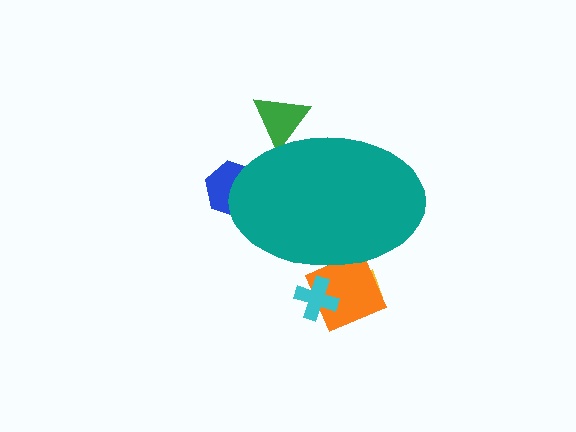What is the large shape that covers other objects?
A teal ellipse.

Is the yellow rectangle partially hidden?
Yes, the yellow rectangle is partially hidden behind the teal ellipse.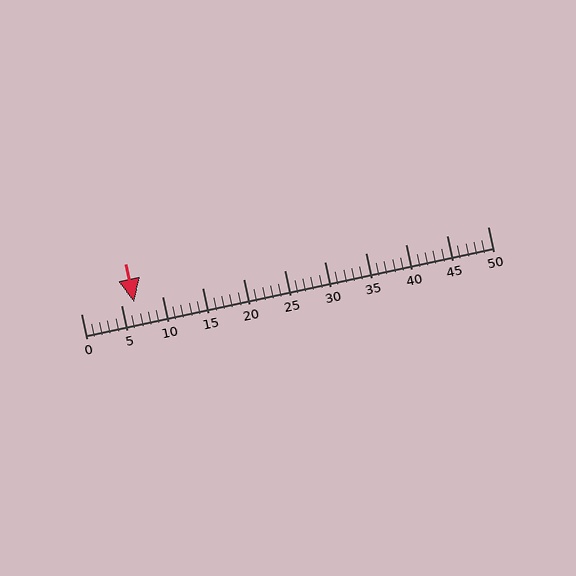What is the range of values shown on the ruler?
The ruler shows values from 0 to 50.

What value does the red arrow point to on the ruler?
The red arrow points to approximately 7.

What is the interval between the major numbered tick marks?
The major tick marks are spaced 5 units apart.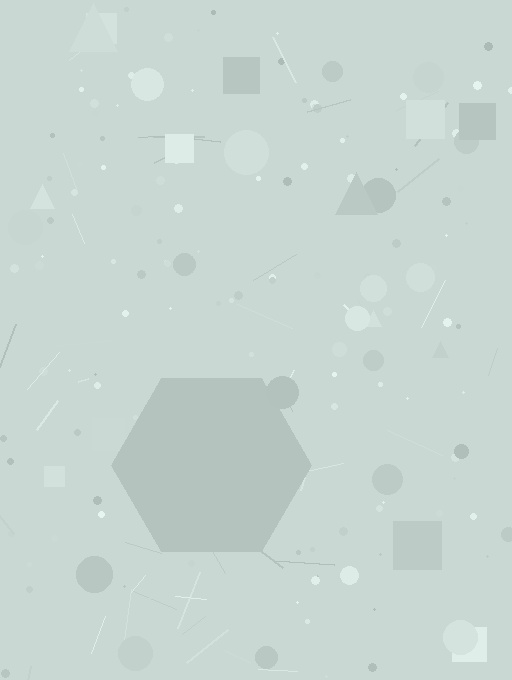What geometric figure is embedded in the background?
A hexagon is embedded in the background.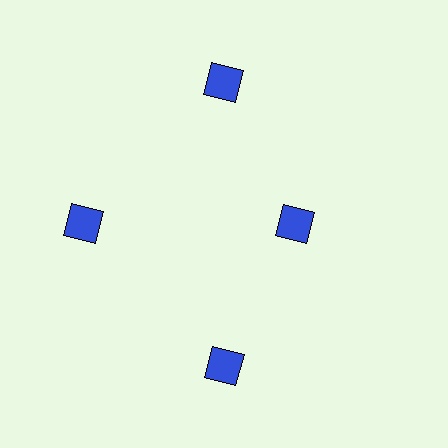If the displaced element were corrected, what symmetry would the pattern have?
It would have 4-fold rotational symmetry — the pattern would map onto itself every 90 degrees.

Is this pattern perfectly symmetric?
No. The 4 blue diamonds are arranged in a ring, but one element near the 3 o'clock position is pulled inward toward the center, breaking the 4-fold rotational symmetry.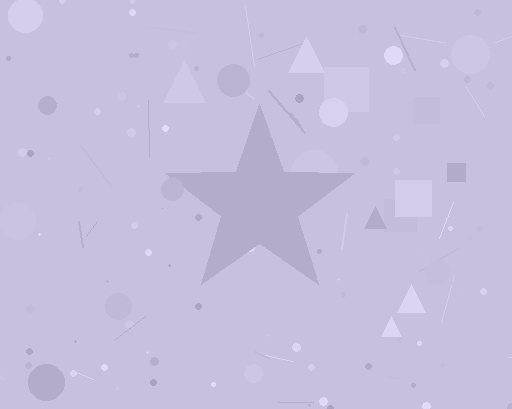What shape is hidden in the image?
A star is hidden in the image.